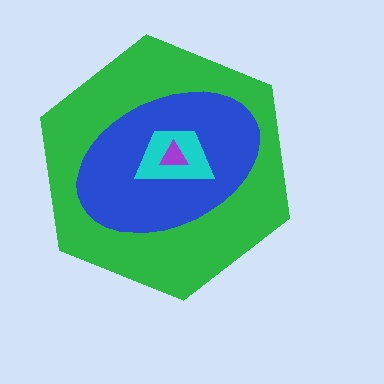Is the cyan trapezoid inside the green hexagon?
Yes.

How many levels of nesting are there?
4.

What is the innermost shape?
The purple triangle.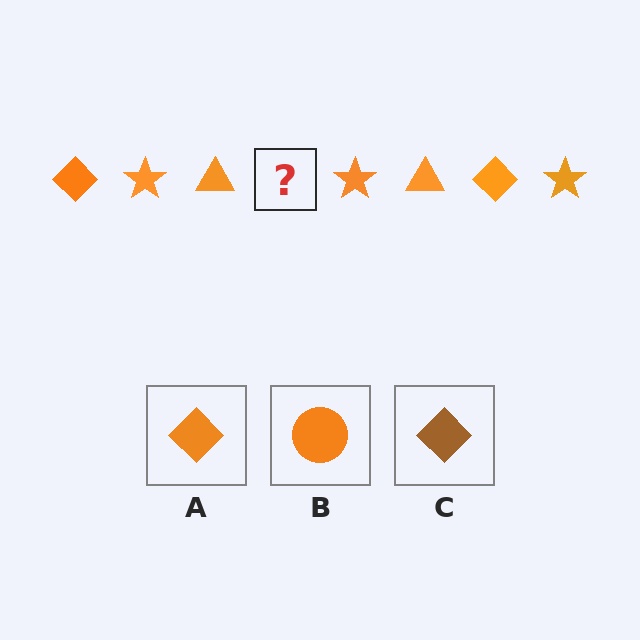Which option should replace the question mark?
Option A.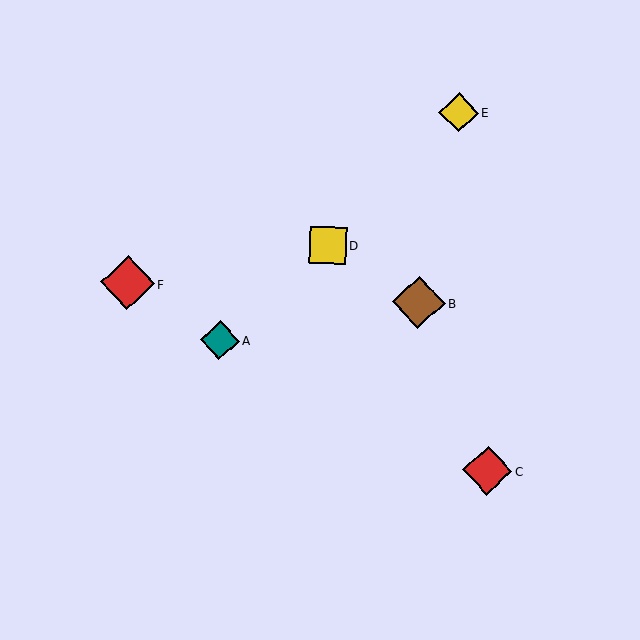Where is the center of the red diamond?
The center of the red diamond is at (128, 283).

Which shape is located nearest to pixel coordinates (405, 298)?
The brown diamond (labeled B) at (419, 302) is nearest to that location.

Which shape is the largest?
The red diamond (labeled F) is the largest.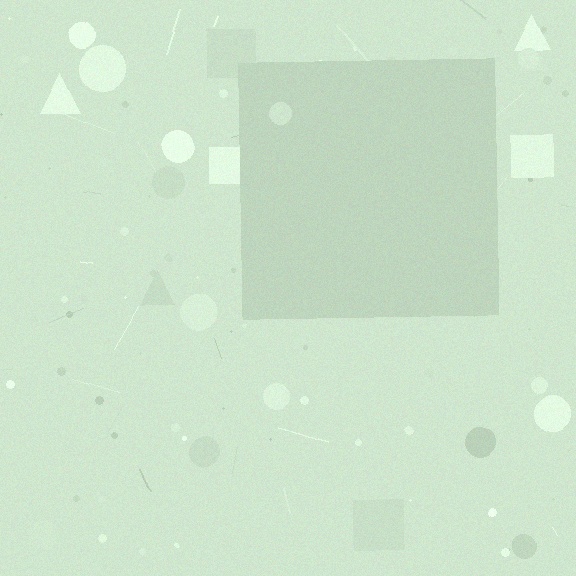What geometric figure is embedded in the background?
A square is embedded in the background.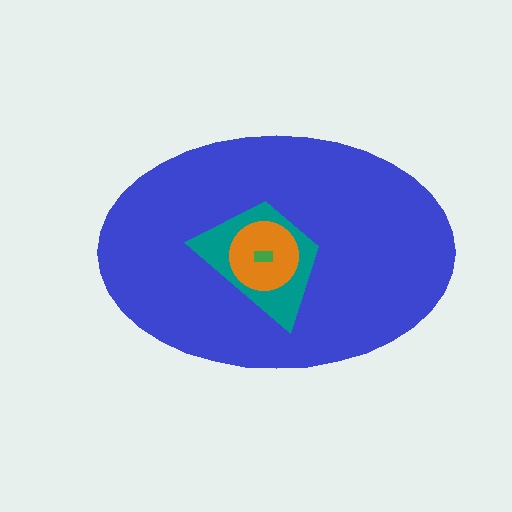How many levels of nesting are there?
4.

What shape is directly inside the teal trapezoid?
The orange circle.